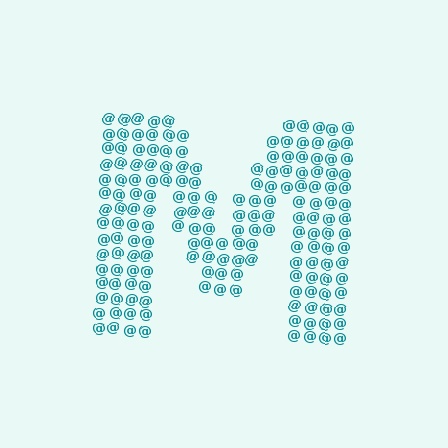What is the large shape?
The large shape is the letter M.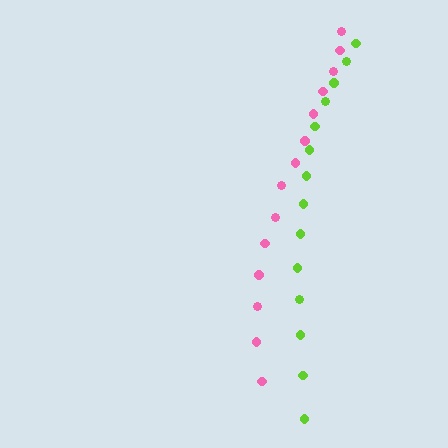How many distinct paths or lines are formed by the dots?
There are 2 distinct paths.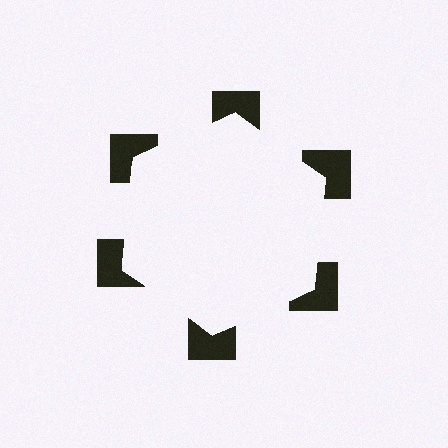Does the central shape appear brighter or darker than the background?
It typically appears slightly brighter than the background, even though no actual brightness change is drawn.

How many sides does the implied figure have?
6 sides.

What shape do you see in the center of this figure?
An illusory hexagon — its edges are inferred from the aligned wedge cuts in the notched squares, not physically drawn.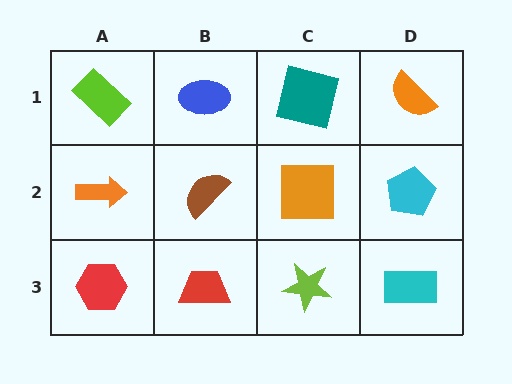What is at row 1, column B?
A blue ellipse.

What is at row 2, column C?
An orange square.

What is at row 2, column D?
A cyan pentagon.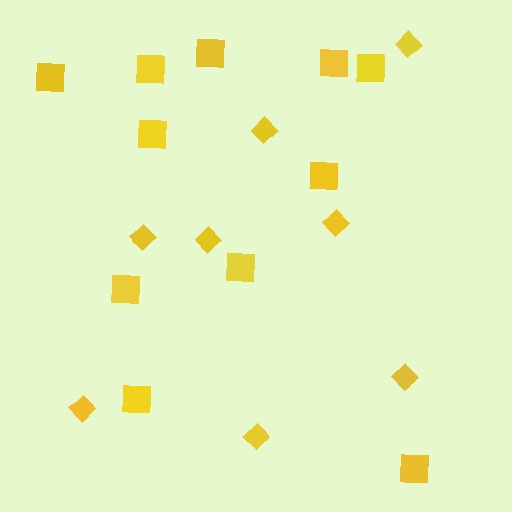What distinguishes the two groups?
There are 2 groups: one group of diamonds (8) and one group of squares (11).